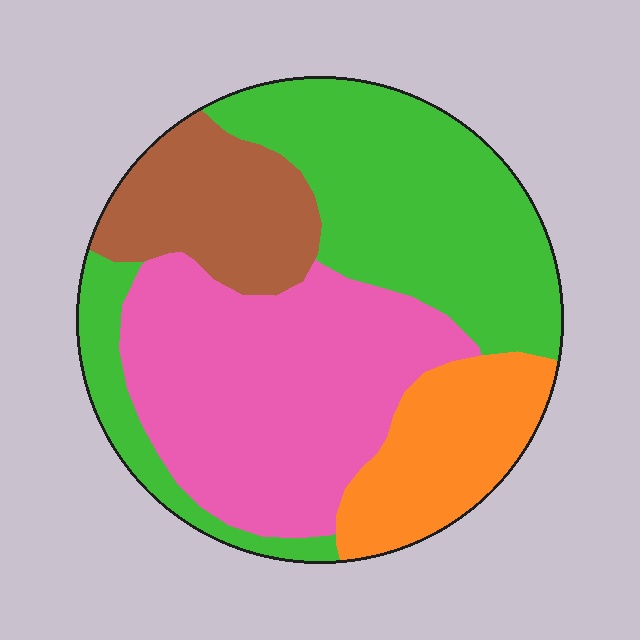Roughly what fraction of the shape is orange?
Orange covers 14% of the shape.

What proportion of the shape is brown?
Brown covers around 15% of the shape.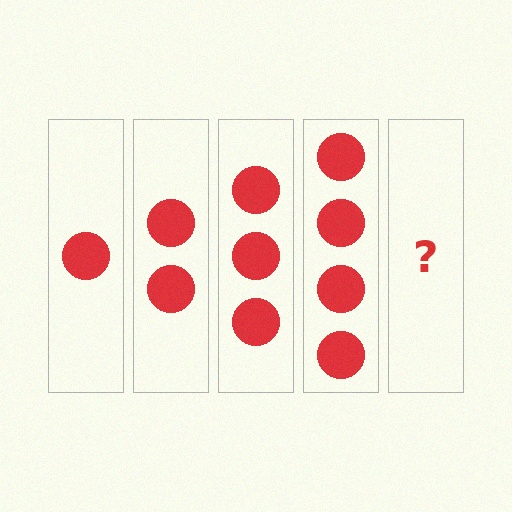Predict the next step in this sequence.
The next step is 5 circles.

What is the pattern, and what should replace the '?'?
The pattern is that each step adds one more circle. The '?' should be 5 circles.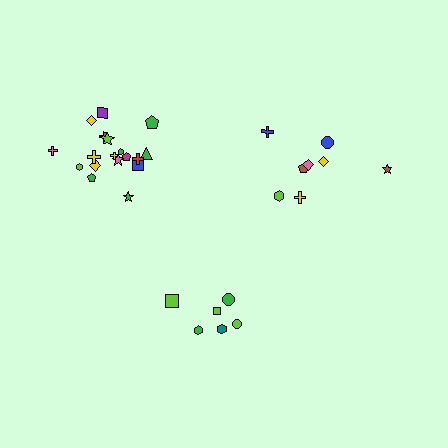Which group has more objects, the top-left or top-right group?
The top-left group.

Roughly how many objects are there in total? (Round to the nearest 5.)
Roughly 30 objects in total.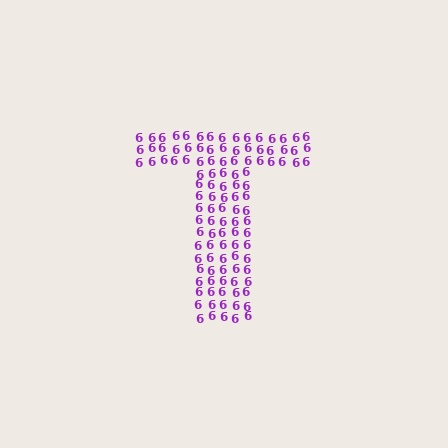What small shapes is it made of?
It is made of small digit 6's.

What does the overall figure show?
The overall figure shows the letter T.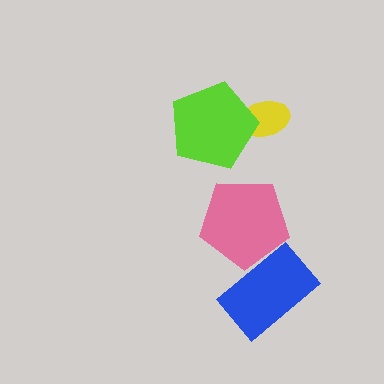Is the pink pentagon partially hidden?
No, no other shape covers it.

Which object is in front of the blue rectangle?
The pink pentagon is in front of the blue rectangle.